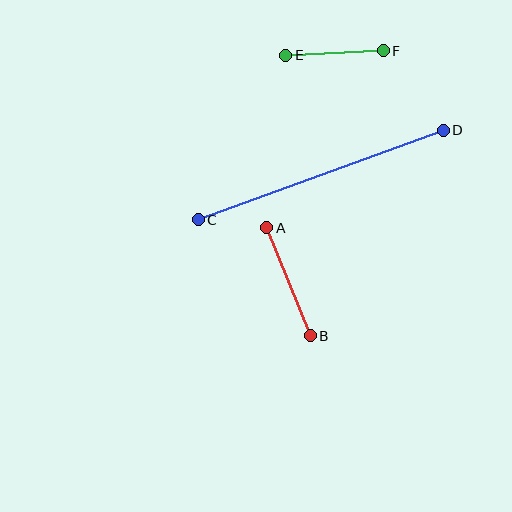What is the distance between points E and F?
The distance is approximately 97 pixels.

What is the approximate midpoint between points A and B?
The midpoint is at approximately (289, 282) pixels.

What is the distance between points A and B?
The distance is approximately 117 pixels.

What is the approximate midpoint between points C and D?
The midpoint is at approximately (321, 175) pixels.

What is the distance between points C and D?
The distance is approximately 261 pixels.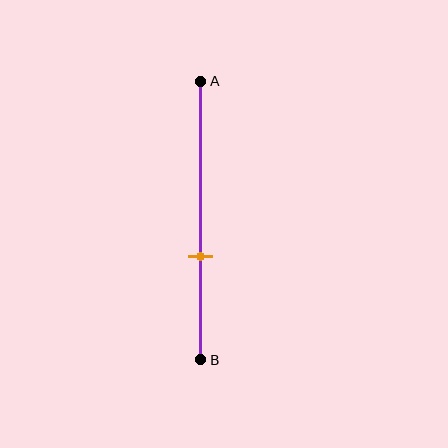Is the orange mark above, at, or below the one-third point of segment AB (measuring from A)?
The orange mark is below the one-third point of segment AB.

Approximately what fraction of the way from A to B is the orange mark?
The orange mark is approximately 65% of the way from A to B.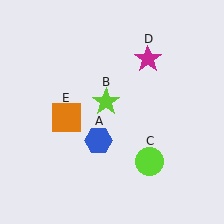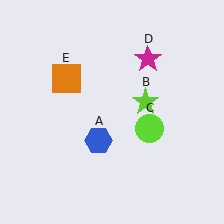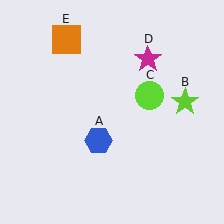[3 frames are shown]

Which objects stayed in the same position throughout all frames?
Blue hexagon (object A) and magenta star (object D) remained stationary.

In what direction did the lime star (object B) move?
The lime star (object B) moved right.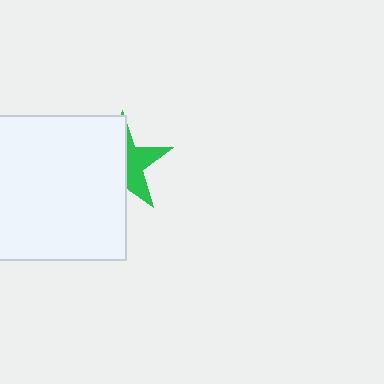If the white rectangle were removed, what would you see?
You would see the complete green star.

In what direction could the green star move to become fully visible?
The green star could move right. That would shift it out from behind the white rectangle entirely.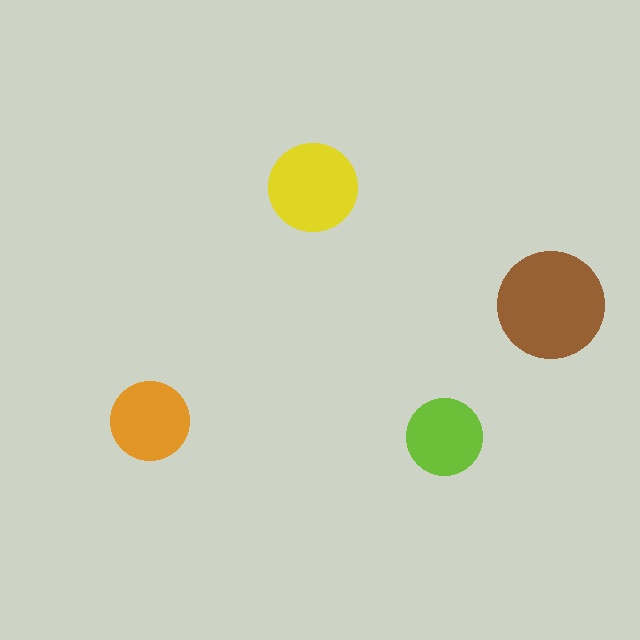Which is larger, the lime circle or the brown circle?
The brown one.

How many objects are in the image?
There are 4 objects in the image.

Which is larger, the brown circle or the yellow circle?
The brown one.